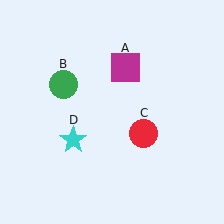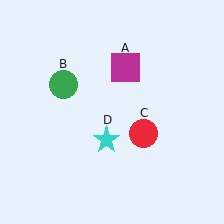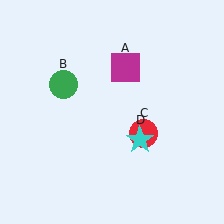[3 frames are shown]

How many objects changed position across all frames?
1 object changed position: cyan star (object D).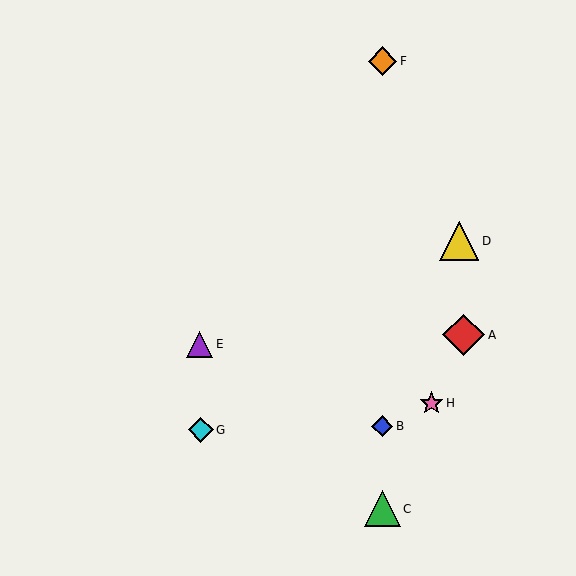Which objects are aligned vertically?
Objects B, C, F are aligned vertically.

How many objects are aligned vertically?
3 objects (B, C, F) are aligned vertically.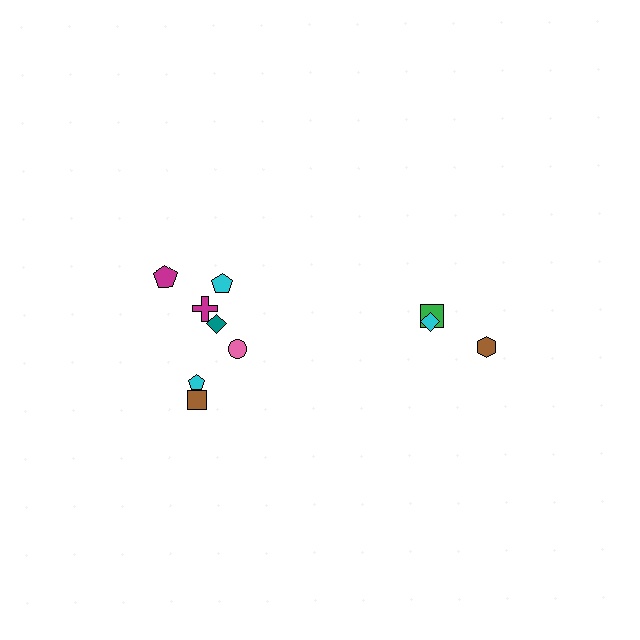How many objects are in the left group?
There are 7 objects.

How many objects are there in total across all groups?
There are 10 objects.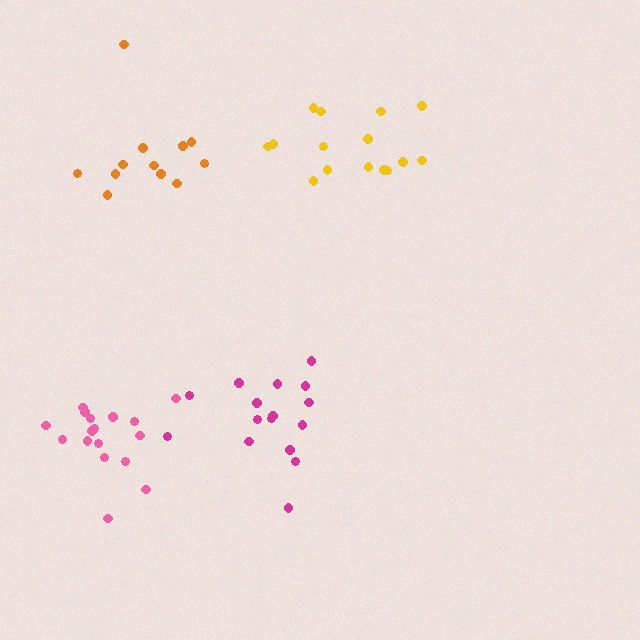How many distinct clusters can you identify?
There are 4 distinct clusters.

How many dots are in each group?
Group 1: 16 dots, Group 2: 12 dots, Group 3: 17 dots, Group 4: 15 dots (60 total).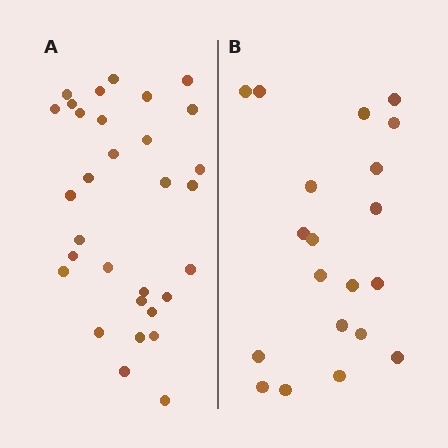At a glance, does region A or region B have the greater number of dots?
Region A (the left region) has more dots.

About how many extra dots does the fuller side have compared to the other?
Region A has roughly 12 or so more dots than region B.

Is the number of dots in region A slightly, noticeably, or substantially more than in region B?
Region A has substantially more. The ratio is roughly 1.6 to 1.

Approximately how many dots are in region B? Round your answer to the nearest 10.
About 20 dots.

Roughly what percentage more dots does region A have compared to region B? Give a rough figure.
About 55% more.